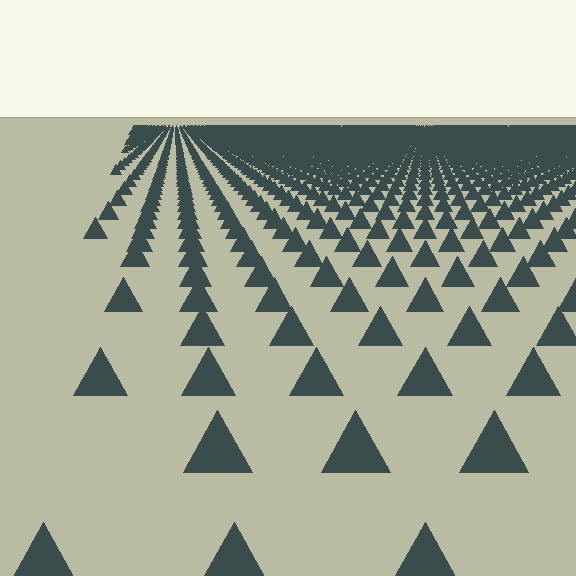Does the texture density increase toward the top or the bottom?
Density increases toward the top.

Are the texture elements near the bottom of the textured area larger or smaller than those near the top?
Larger. Near the bottom, elements are closer to the viewer and appear at a bigger on-screen size.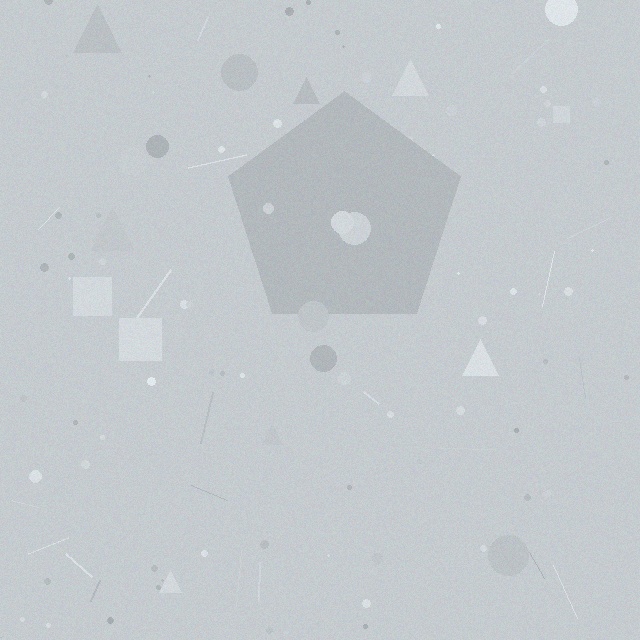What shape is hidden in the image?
A pentagon is hidden in the image.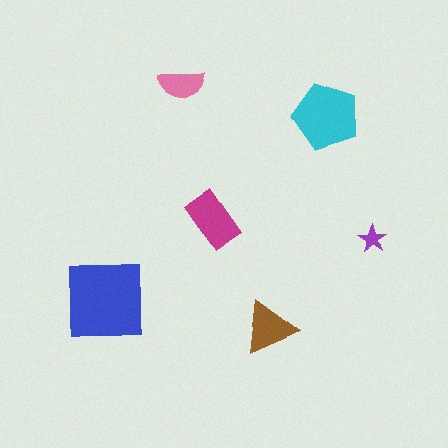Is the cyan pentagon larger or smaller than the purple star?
Larger.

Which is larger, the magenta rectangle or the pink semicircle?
The magenta rectangle.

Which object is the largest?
The blue square.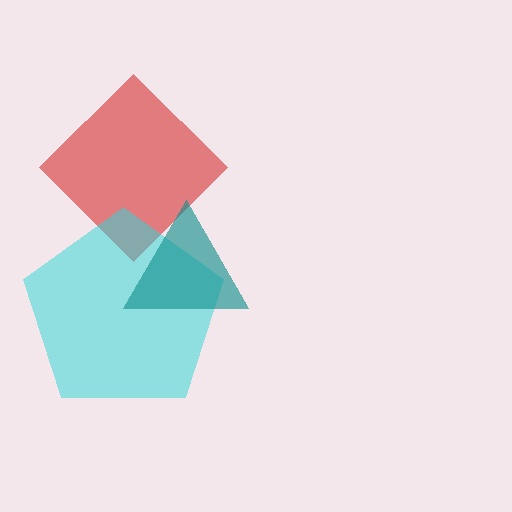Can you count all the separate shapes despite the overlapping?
Yes, there are 3 separate shapes.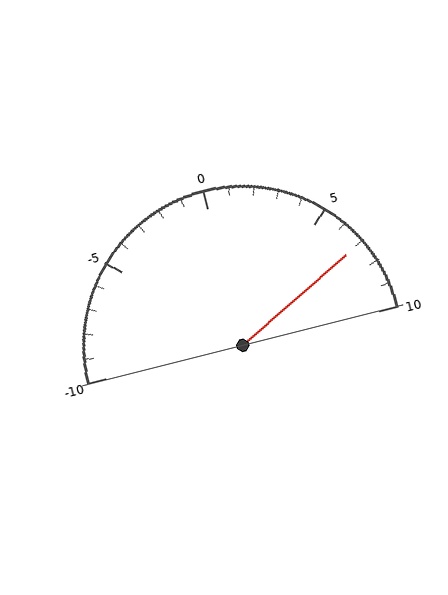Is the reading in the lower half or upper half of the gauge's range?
The reading is in the upper half of the range (-10 to 10).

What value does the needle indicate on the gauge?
The needle indicates approximately 7.